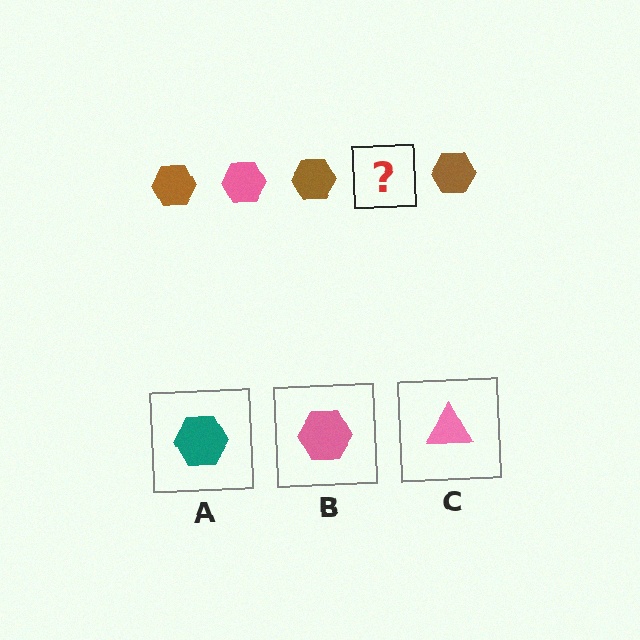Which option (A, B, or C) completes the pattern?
B.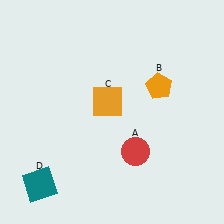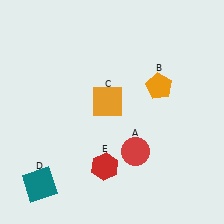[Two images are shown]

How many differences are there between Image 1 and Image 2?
There is 1 difference between the two images.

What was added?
A red hexagon (E) was added in Image 2.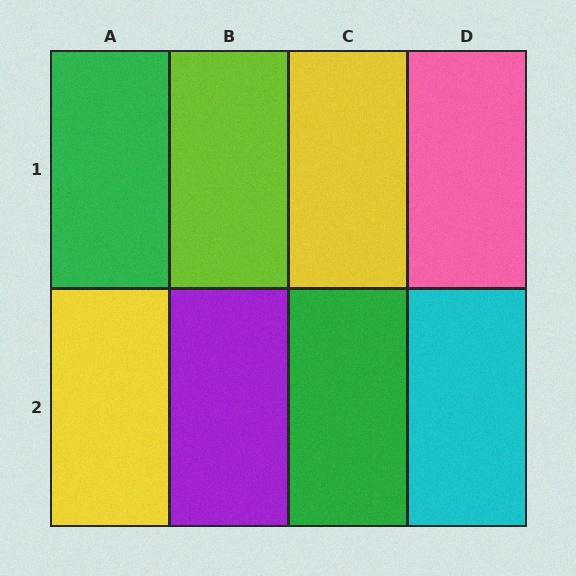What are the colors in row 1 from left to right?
Green, lime, yellow, pink.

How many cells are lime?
1 cell is lime.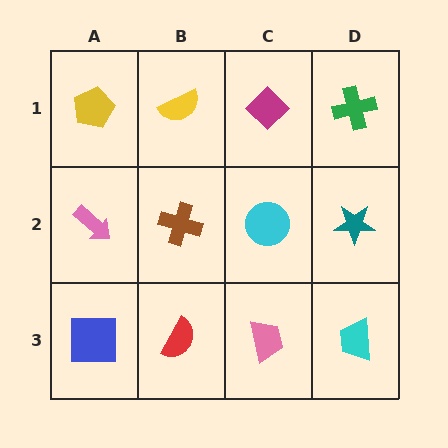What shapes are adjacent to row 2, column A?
A yellow pentagon (row 1, column A), a blue square (row 3, column A), a brown cross (row 2, column B).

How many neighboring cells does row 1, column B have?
3.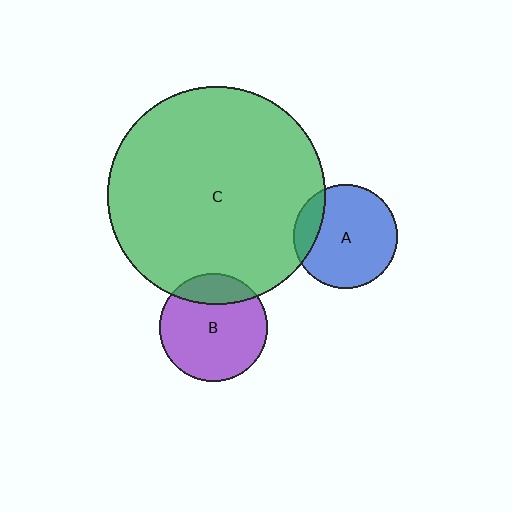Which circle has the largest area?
Circle C (green).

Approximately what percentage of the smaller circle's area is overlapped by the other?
Approximately 15%.